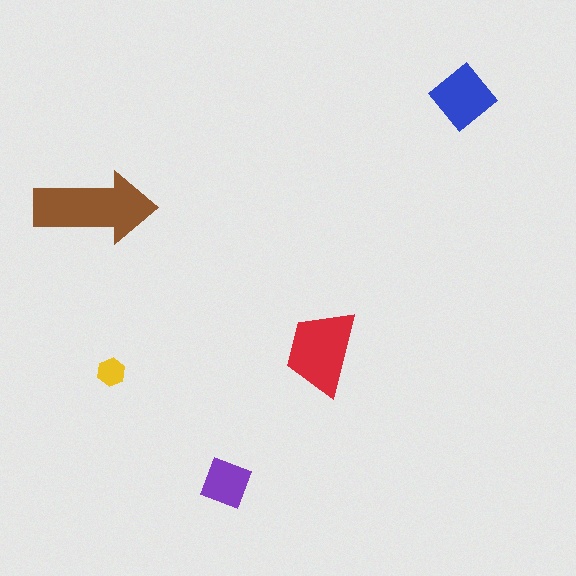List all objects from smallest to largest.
The yellow hexagon, the purple square, the blue diamond, the red trapezoid, the brown arrow.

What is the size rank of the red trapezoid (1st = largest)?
2nd.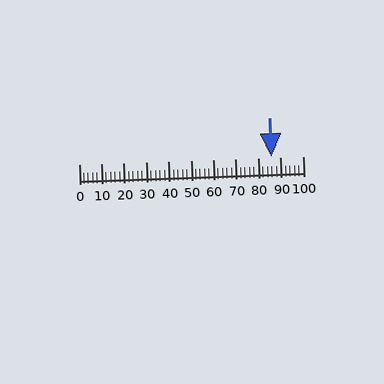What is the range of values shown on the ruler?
The ruler shows values from 0 to 100.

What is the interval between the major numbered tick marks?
The major tick marks are spaced 10 units apart.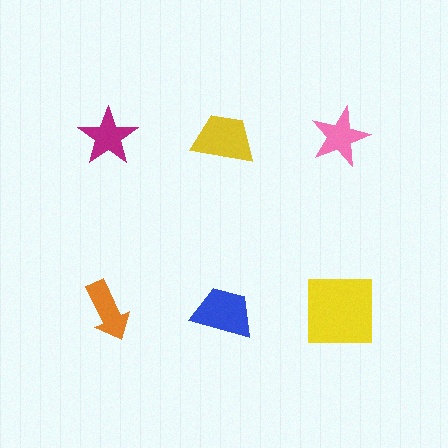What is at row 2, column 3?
A yellow square.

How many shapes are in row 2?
3 shapes.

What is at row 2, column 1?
An orange arrow.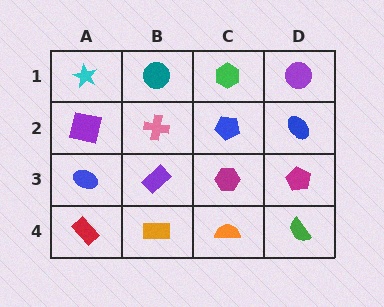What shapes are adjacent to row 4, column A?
A blue ellipse (row 3, column A), an orange rectangle (row 4, column B).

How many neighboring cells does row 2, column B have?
4.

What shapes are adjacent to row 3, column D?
A blue ellipse (row 2, column D), a green semicircle (row 4, column D), a magenta hexagon (row 3, column C).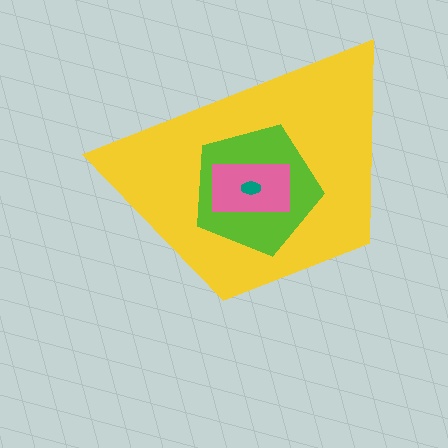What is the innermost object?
The teal ellipse.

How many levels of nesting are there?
4.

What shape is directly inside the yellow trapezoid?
The lime pentagon.